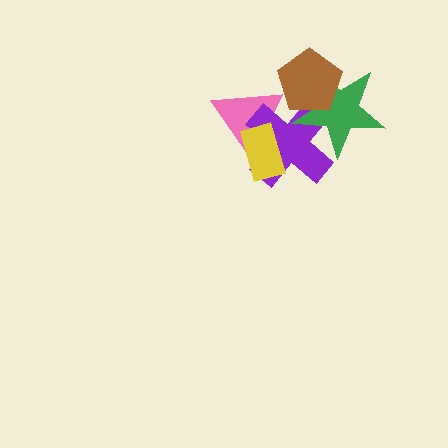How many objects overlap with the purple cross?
4 objects overlap with the purple cross.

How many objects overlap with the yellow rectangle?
2 objects overlap with the yellow rectangle.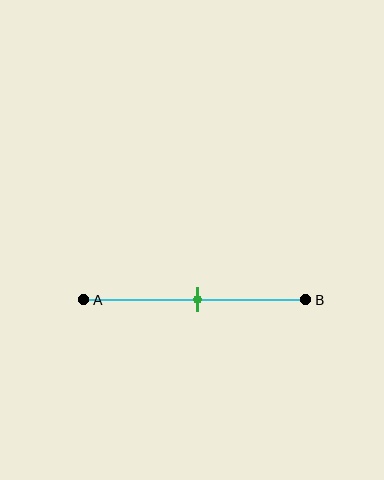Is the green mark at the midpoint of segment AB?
Yes, the mark is approximately at the midpoint.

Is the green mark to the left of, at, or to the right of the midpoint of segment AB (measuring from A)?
The green mark is approximately at the midpoint of segment AB.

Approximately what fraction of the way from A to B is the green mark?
The green mark is approximately 50% of the way from A to B.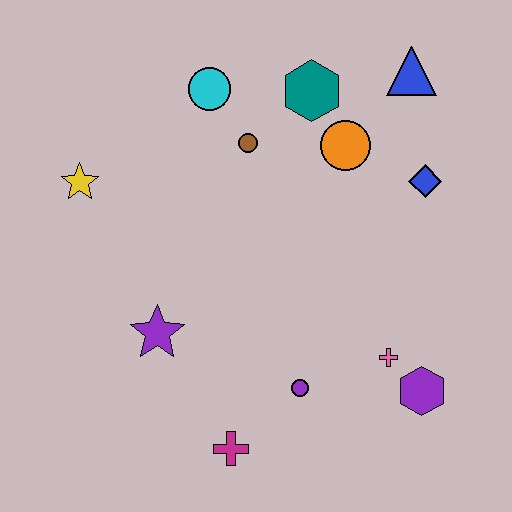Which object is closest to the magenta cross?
The purple circle is closest to the magenta cross.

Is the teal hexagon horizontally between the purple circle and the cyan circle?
No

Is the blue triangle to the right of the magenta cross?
Yes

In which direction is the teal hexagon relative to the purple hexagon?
The teal hexagon is above the purple hexagon.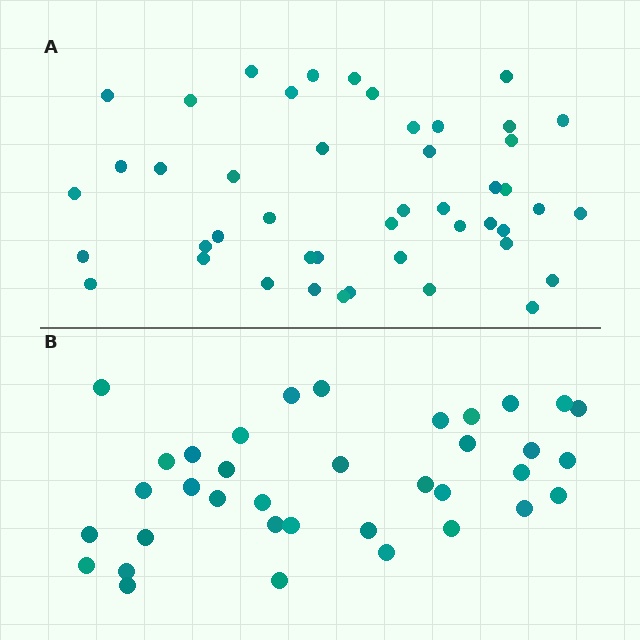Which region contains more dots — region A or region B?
Region A (the top region) has more dots.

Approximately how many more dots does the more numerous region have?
Region A has roughly 10 or so more dots than region B.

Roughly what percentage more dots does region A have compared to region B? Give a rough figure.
About 30% more.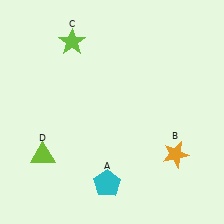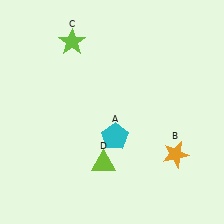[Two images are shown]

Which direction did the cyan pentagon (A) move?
The cyan pentagon (A) moved up.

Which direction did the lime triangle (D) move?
The lime triangle (D) moved right.